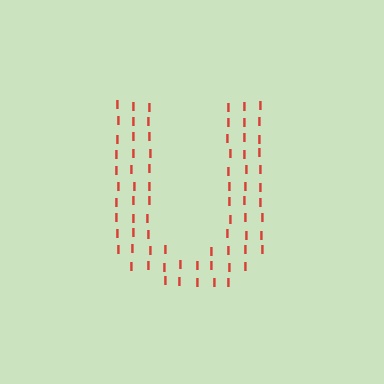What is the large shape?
The large shape is the letter U.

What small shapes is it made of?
It is made of small letter I's.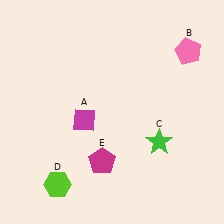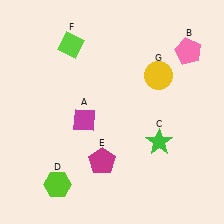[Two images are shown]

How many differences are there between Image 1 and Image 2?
There are 2 differences between the two images.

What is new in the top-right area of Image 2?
A yellow circle (G) was added in the top-right area of Image 2.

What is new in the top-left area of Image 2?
A lime diamond (F) was added in the top-left area of Image 2.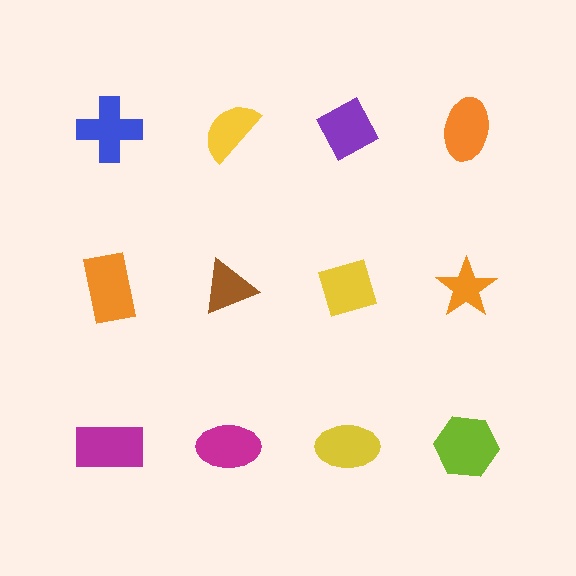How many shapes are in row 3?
4 shapes.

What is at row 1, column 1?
A blue cross.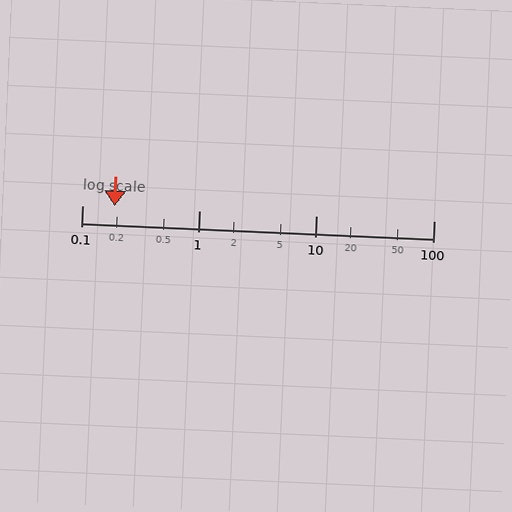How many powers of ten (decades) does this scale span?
The scale spans 3 decades, from 0.1 to 100.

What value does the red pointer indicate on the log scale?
The pointer indicates approximately 0.19.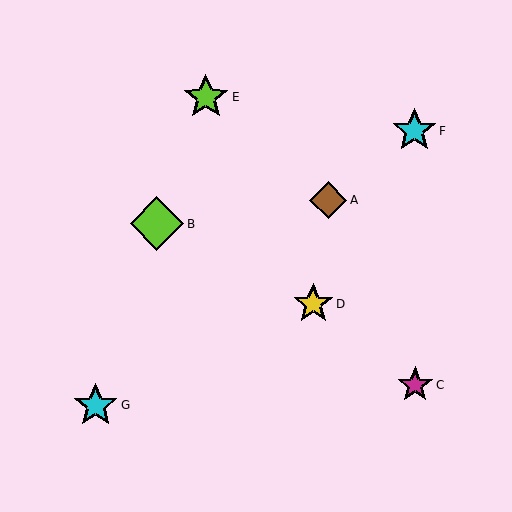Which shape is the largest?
The lime diamond (labeled B) is the largest.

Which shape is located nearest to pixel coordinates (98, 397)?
The cyan star (labeled G) at (96, 405) is nearest to that location.